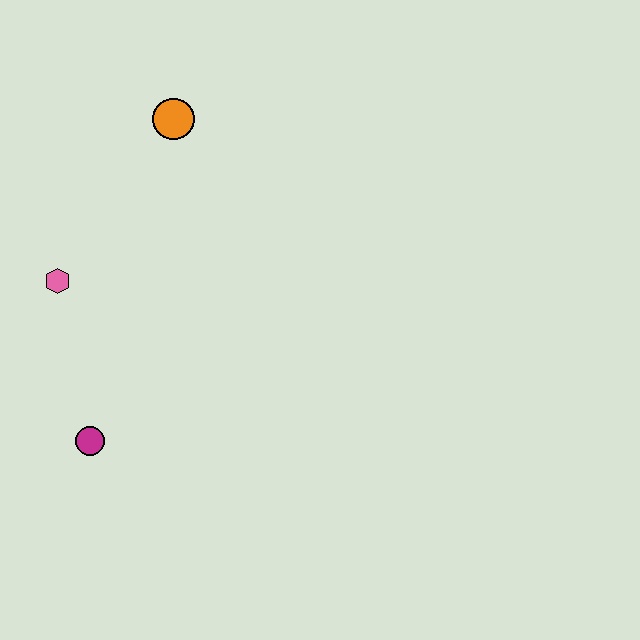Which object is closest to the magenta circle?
The pink hexagon is closest to the magenta circle.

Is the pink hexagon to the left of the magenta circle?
Yes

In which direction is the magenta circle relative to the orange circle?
The magenta circle is below the orange circle.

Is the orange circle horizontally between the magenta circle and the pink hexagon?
No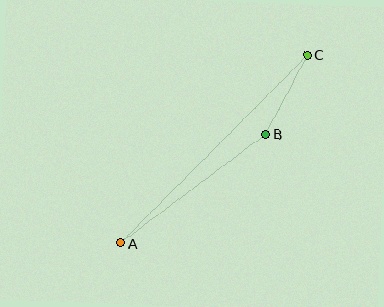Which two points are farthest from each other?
Points A and C are farthest from each other.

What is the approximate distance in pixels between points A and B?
The distance between A and B is approximately 181 pixels.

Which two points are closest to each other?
Points B and C are closest to each other.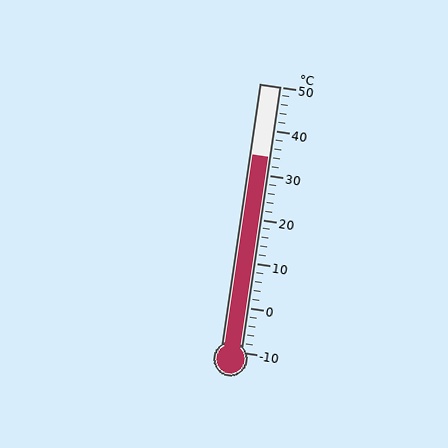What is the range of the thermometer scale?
The thermometer scale ranges from -10°C to 50°C.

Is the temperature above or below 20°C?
The temperature is above 20°C.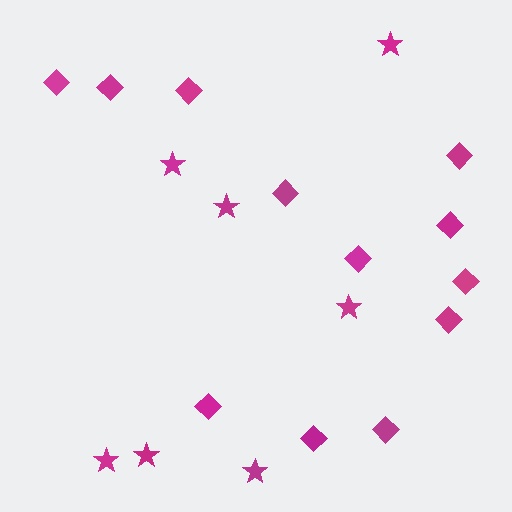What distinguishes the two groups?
There are 2 groups: one group of stars (7) and one group of diamonds (12).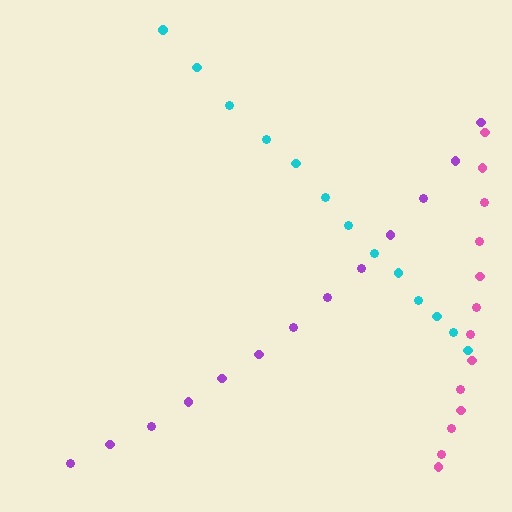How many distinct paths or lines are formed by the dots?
There are 3 distinct paths.